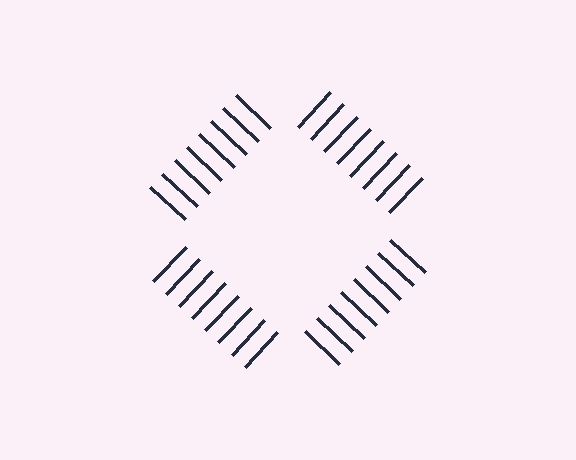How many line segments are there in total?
32 — 8 along each of the 4 edges.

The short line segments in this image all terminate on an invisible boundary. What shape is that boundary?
An illusory square — the line segments terminate on its edges but no continuous stroke is drawn.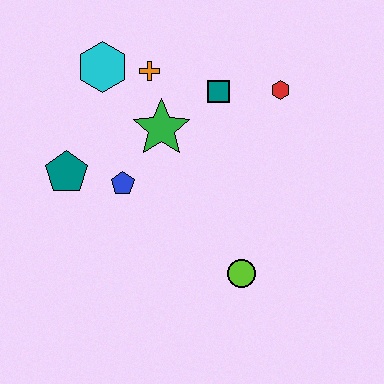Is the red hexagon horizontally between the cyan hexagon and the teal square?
No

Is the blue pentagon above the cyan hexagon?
No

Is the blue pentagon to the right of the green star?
No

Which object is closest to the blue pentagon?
The teal pentagon is closest to the blue pentagon.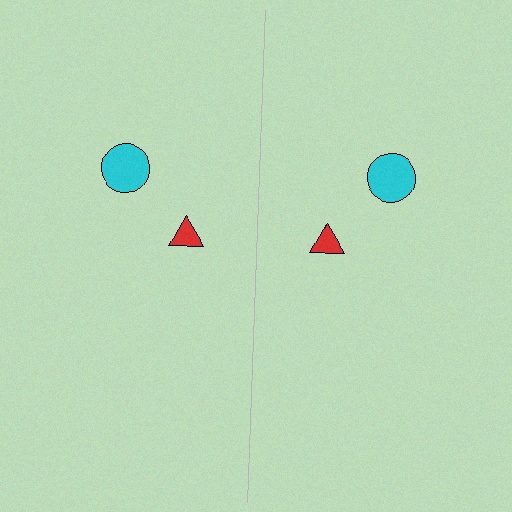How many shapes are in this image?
There are 4 shapes in this image.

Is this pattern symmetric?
Yes, this pattern has bilateral (reflection) symmetry.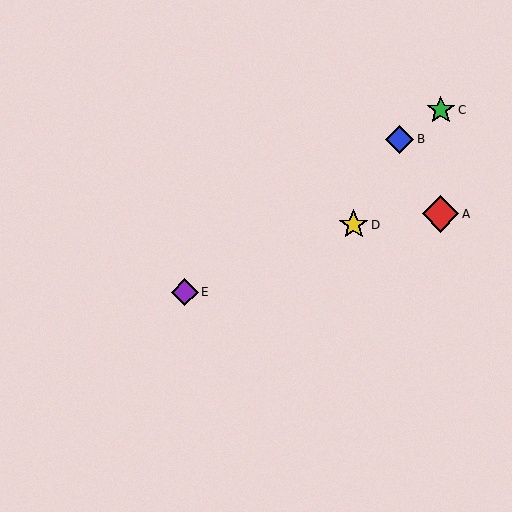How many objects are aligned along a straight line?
3 objects (B, C, E) are aligned along a straight line.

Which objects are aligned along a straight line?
Objects B, C, E are aligned along a straight line.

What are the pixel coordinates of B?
Object B is at (400, 139).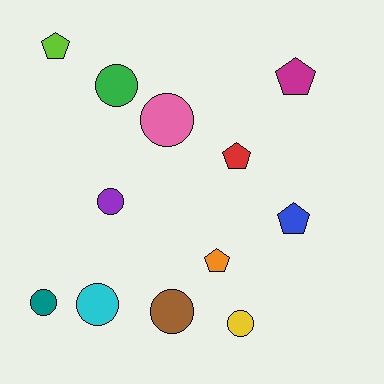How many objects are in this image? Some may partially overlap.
There are 12 objects.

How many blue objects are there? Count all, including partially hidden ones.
There is 1 blue object.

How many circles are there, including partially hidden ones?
There are 7 circles.